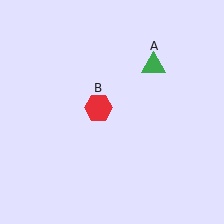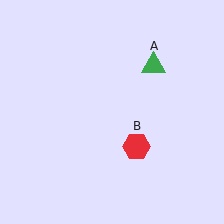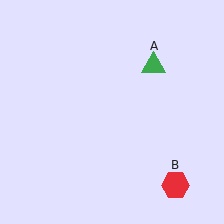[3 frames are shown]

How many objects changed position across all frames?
1 object changed position: red hexagon (object B).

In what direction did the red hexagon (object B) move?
The red hexagon (object B) moved down and to the right.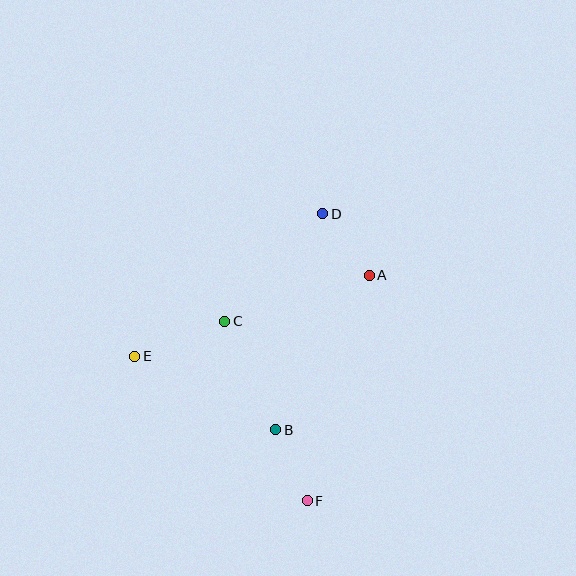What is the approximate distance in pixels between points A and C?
The distance between A and C is approximately 151 pixels.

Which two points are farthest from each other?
Points D and F are farthest from each other.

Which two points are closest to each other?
Points A and D are closest to each other.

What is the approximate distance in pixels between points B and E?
The distance between B and E is approximately 159 pixels.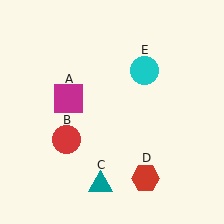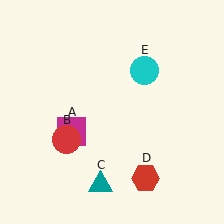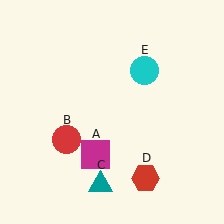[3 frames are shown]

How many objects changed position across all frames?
1 object changed position: magenta square (object A).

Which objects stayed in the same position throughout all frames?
Red circle (object B) and teal triangle (object C) and red hexagon (object D) and cyan circle (object E) remained stationary.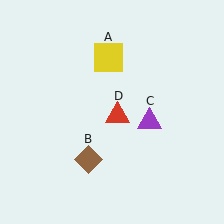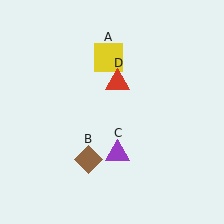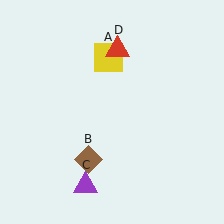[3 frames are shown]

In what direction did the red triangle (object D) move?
The red triangle (object D) moved up.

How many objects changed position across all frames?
2 objects changed position: purple triangle (object C), red triangle (object D).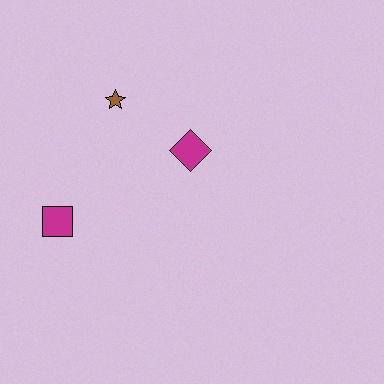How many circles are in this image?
There are no circles.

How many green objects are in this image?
There are no green objects.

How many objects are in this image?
There are 3 objects.